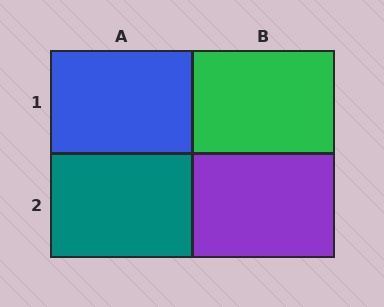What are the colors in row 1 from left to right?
Blue, green.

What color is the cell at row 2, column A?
Teal.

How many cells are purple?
1 cell is purple.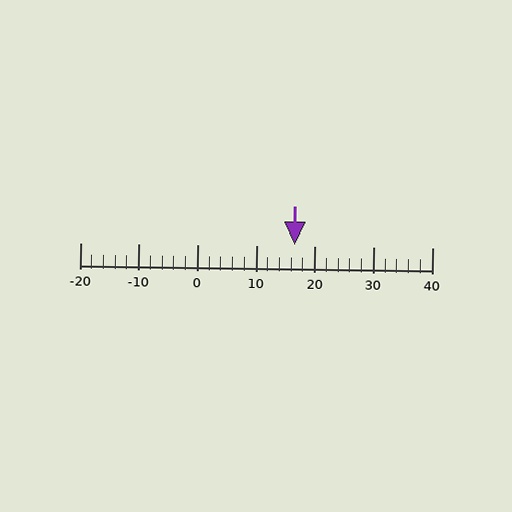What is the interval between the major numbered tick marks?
The major tick marks are spaced 10 units apart.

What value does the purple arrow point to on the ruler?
The purple arrow points to approximately 16.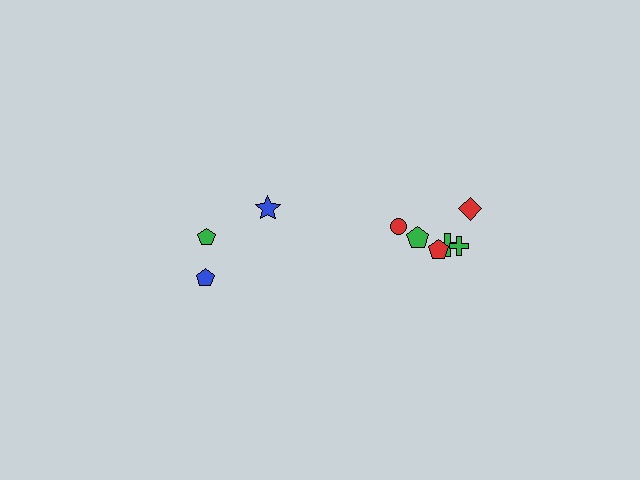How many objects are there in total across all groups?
There are 9 objects.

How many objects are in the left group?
There are 3 objects.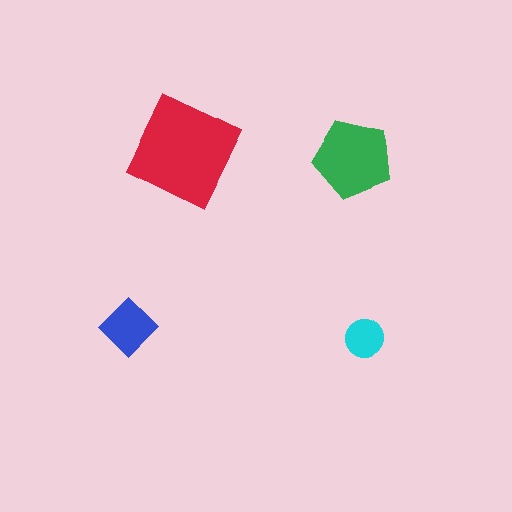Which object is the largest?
The red square.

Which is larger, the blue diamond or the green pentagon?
The green pentagon.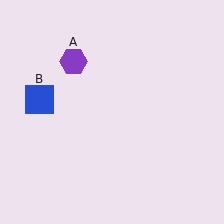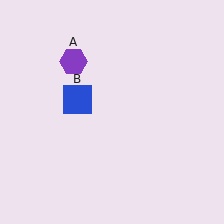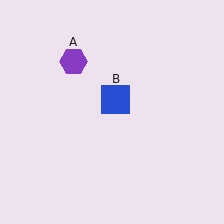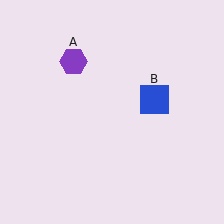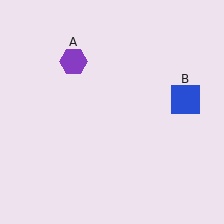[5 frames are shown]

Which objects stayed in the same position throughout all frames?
Purple hexagon (object A) remained stationary.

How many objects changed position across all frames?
1 object changed position: blue square (object B).